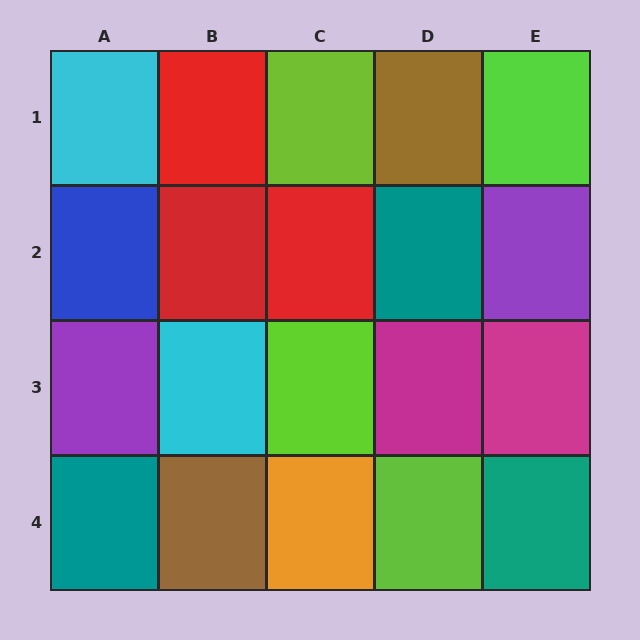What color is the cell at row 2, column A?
Blue.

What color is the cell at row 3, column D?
Magenta.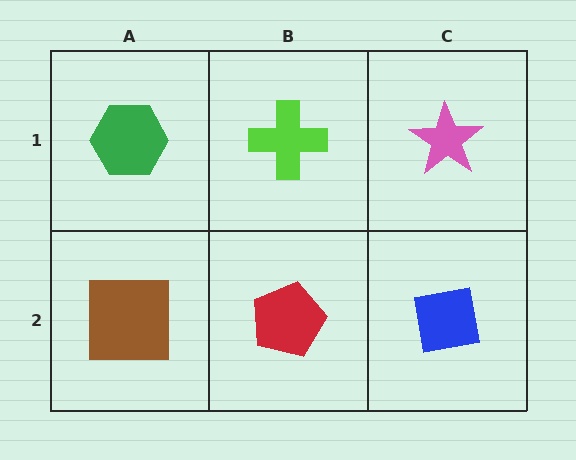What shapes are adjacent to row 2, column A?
A green hexagon (row 1, column A), a red pentagon (row 2, column B).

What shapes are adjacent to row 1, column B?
A red pentagon (row 2, column B), a green hexagon (row 1, column A), a pink star (row 1, column C).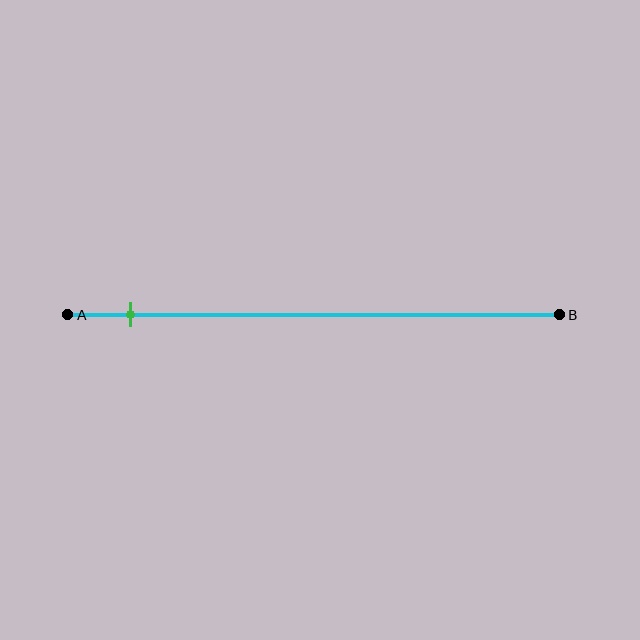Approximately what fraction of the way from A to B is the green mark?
The green mark is approximately 15% of the way from A to B.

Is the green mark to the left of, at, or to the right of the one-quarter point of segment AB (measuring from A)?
The green mark is to the left of the one-quarter point of segment AB.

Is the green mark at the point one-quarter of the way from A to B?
No, the mark is at about 15% from A, not at the 25% one-quarter point.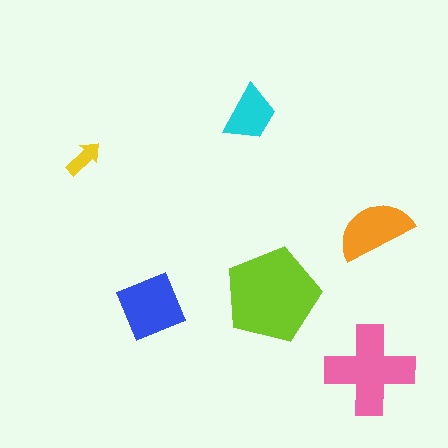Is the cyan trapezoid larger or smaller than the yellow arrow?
Larger.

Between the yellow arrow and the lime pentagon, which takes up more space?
The lime pentagon.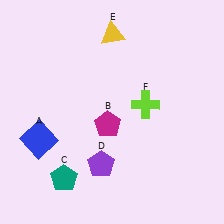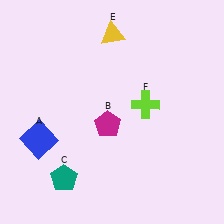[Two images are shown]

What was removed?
The purple pentagon (D) was removed in Image 2.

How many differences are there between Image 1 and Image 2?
There is 1 difference between the two images.